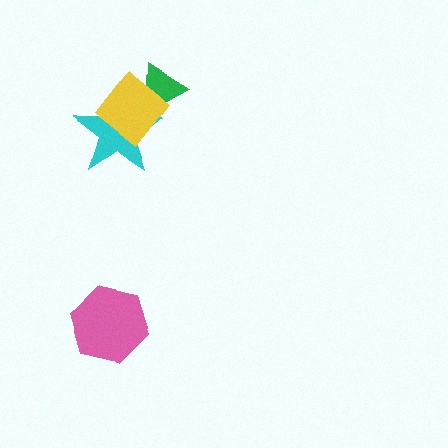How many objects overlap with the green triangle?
2 objects overlap with the green triangle.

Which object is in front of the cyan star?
The yellow diamond is in front of the cyan star.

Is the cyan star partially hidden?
Yes, it is partially covered by another shape.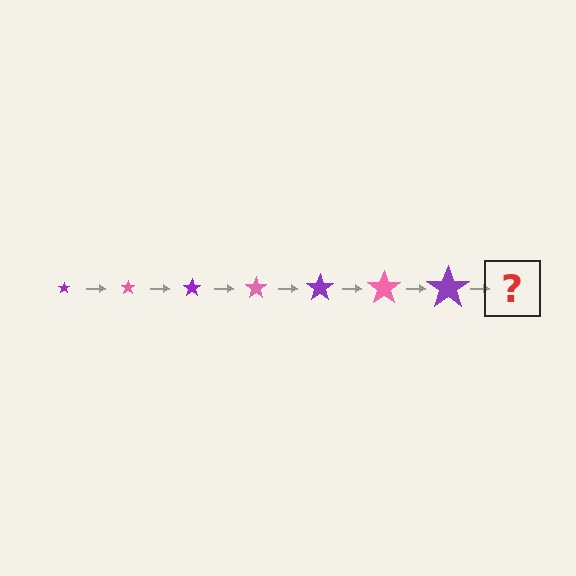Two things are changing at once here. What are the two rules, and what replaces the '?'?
The two rules are that the star grows larger each step and the color cycles through purple and pink. The '?' should be a pink star, larger than the previous one.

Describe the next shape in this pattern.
It should be a pink star, larger than the previous one.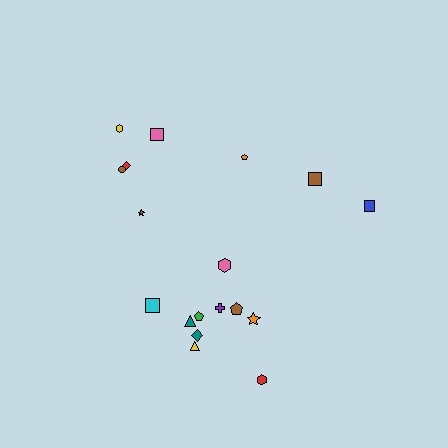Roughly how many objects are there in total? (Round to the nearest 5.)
Roughly 20 objects in total.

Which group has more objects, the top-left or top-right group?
The top-left group.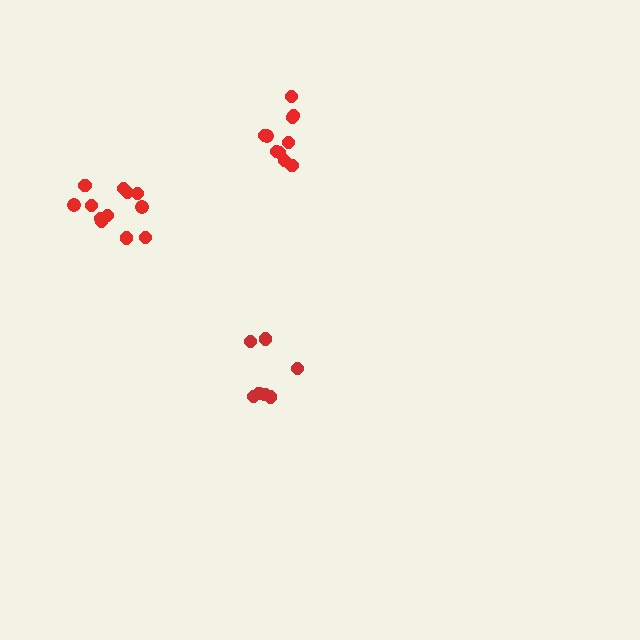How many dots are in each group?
Group 1: 7 dots, Group 2: 10 dots, Group 3: 12 dots (29 total).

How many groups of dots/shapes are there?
There are 3 groups.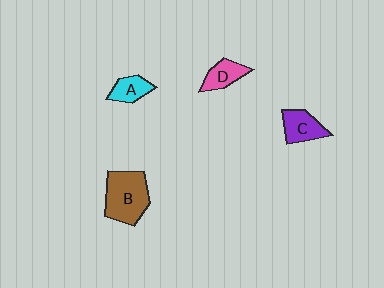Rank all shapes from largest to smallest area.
From largest to smallest: B (brown), C (purple), D (pink), A (cyan).